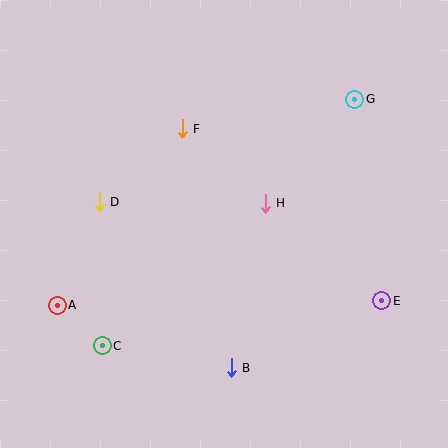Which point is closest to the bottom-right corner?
Point E is closest to the bottom-right corner.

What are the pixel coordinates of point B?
Point B is at (231, 368).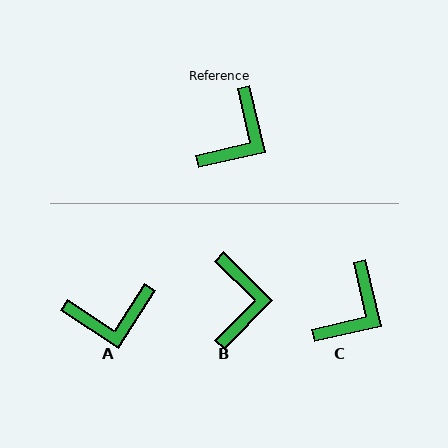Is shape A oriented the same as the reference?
No, it is off by about 46 degrees.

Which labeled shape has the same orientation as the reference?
C.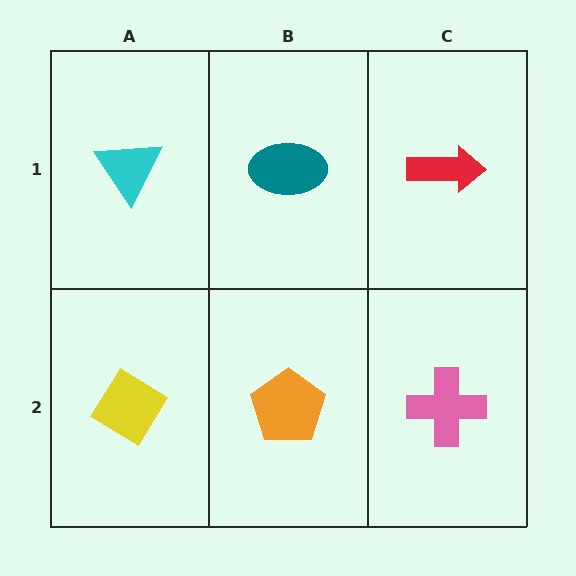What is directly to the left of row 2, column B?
A yellow diamond.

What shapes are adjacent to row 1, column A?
A yellow diamond (row 2, column A), a teal ellipse (row 1, column B).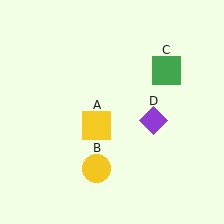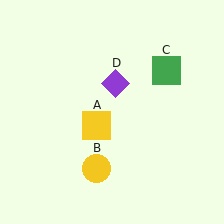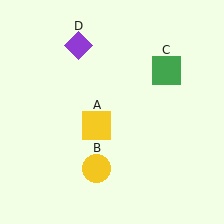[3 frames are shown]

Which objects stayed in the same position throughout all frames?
Yellow square (object A) and yellow circle (object B) and green square (object C) remained stationary.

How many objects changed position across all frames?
1 object changed position: purple diamond (object D).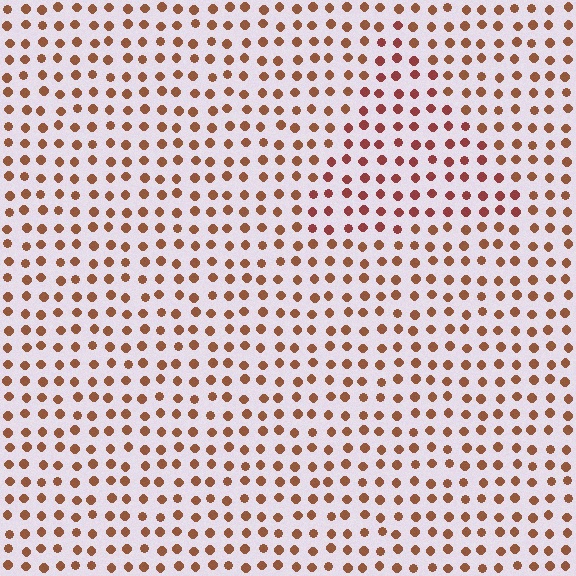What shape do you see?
I see a triangle.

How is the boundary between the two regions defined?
The boundary is defined purely by a slight shift in hue (about 21 degrees). Spacing, size, and orientation are identical on both sides.